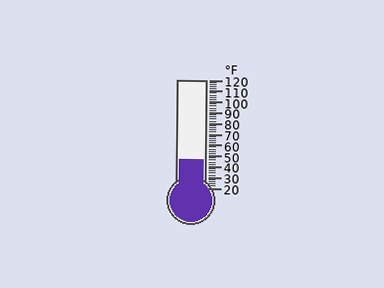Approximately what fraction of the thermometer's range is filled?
The thermometer is filled to approximately 25% of its range.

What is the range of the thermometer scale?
The thermometer scale ranges from 20°F to 120°F.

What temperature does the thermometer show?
The thermometer shows approximately 46°F.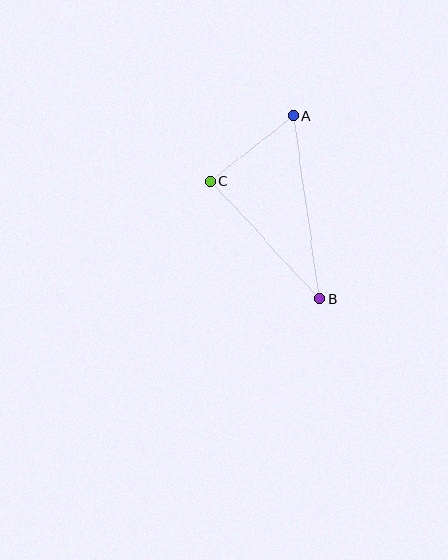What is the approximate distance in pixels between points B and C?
The distance between B and C is approximately 160 pixels.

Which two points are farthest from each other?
Points A and B are farthest from each other.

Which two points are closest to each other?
Points A and C are closest to each other.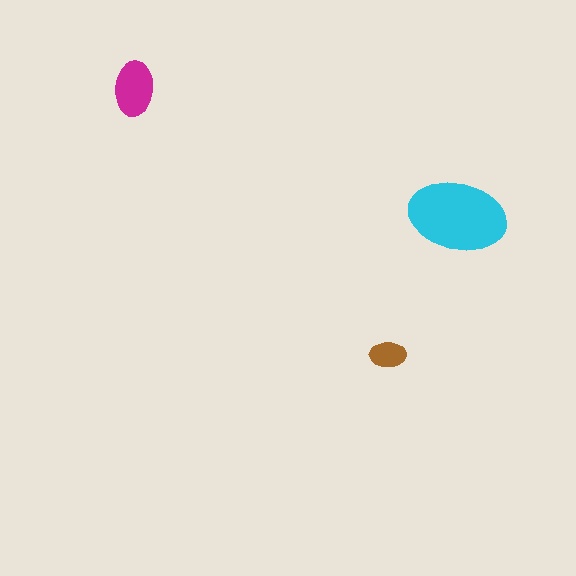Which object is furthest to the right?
The cyan ellipse is rightmost.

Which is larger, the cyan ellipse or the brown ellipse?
The cyan one.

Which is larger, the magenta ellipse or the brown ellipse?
The magenta one.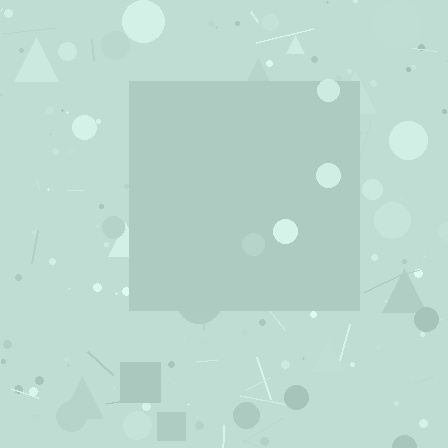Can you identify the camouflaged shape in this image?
The camouflaged shape is a square.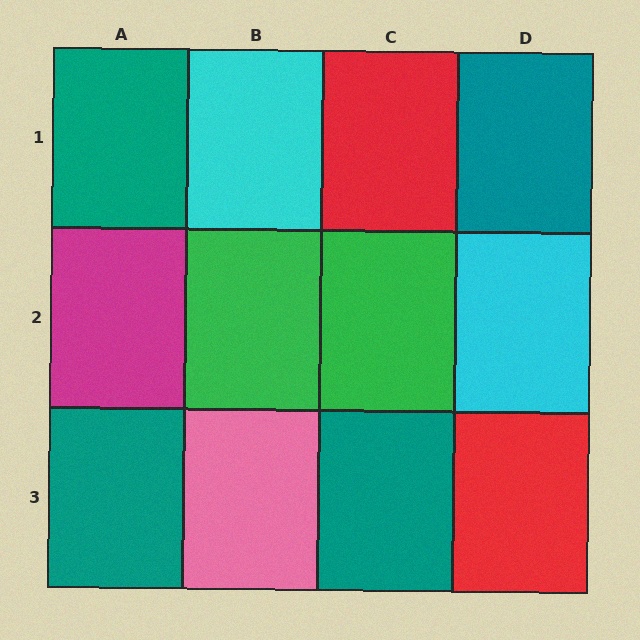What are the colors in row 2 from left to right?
Magenta, green, green, cyan.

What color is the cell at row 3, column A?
Teal.